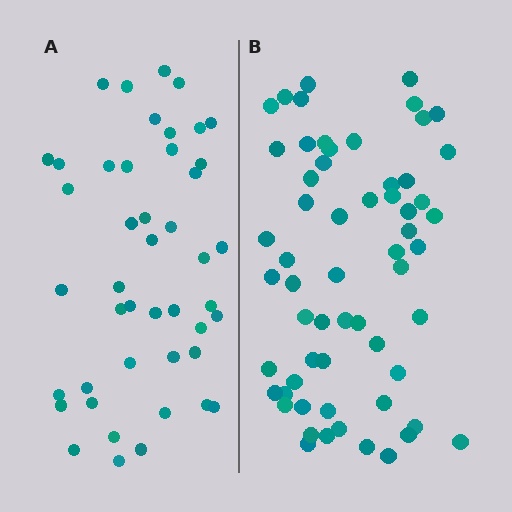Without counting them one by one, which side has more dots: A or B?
Region B (the right region) has more dots.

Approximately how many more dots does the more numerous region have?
Region B has approximately 15 more dots than region A.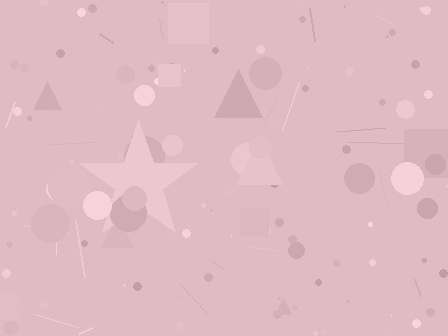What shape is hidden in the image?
A star is hidden in the image.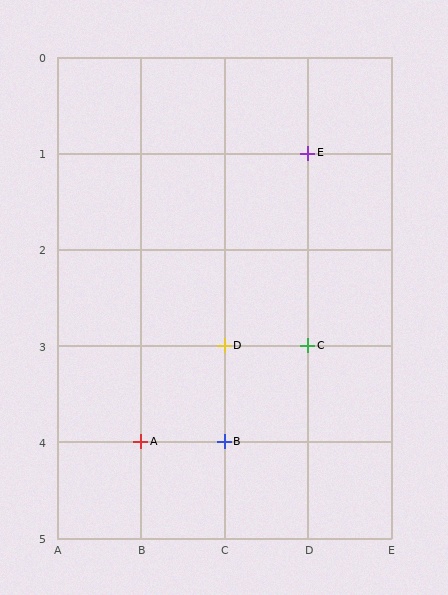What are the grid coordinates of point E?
Point E is at grid coordinates (D, 1).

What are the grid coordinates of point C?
Point C is at grid coordinates (D, 3).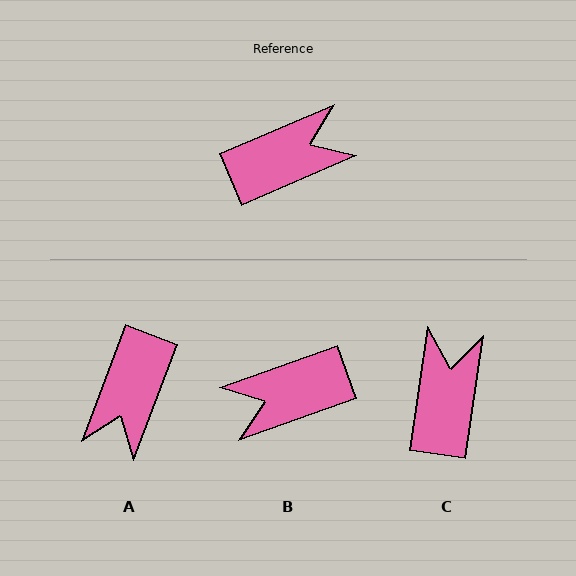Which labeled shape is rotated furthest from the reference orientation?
B, about 176 degrees away.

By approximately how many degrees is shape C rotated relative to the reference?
Approximately 58 degrees counter-clockwise.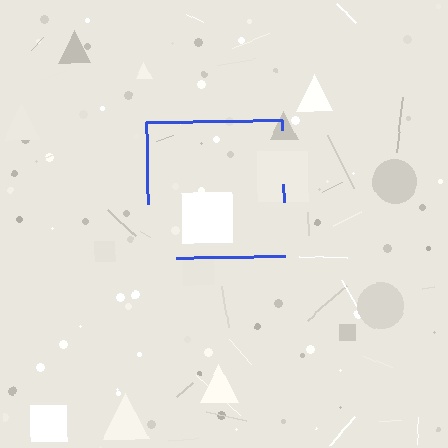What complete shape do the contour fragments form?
The contour fragments form a square.